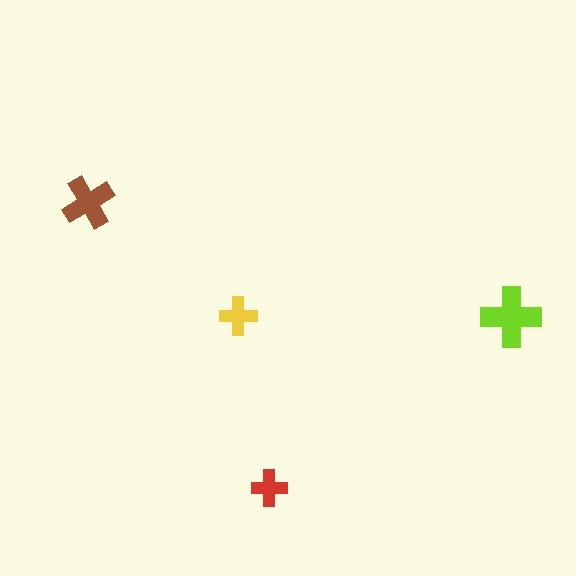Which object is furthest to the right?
The lime cross is rightmost.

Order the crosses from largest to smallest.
the lime one, the brown one, the yellow one, the red one.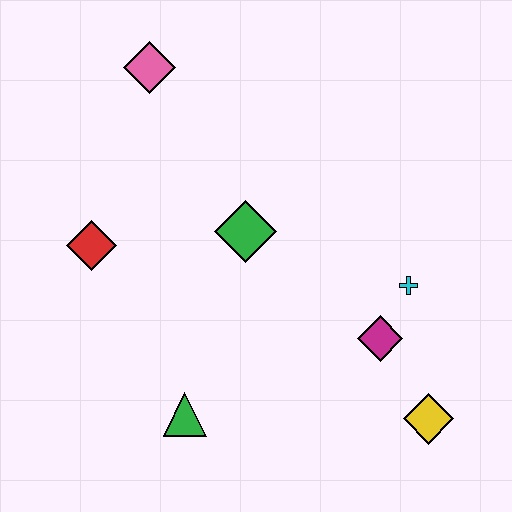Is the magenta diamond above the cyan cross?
No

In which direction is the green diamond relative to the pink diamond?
The green diamond is below the pink diamond.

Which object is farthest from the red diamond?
The yellow diamond is farthest from the red diamond.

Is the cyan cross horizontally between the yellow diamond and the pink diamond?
Yes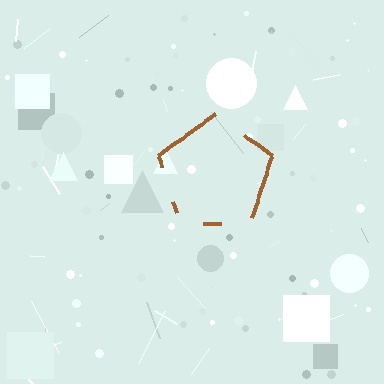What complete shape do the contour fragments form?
The contour fragments form a pentagon.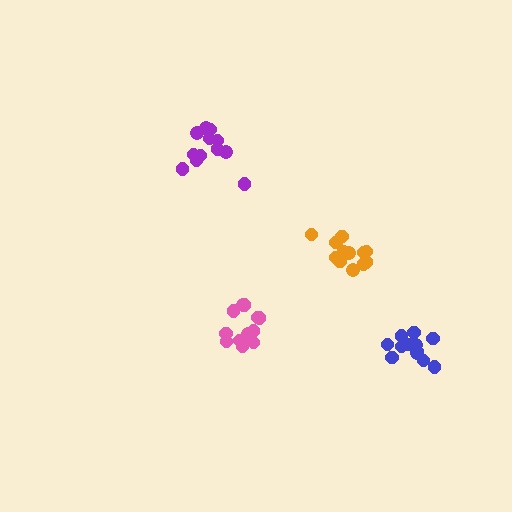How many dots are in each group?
Group 1: 14 dots, Group 2: 12 dots, Group 3: 12 dots, Group 4: 13 dots (51 total).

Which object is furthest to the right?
The blue cluster is rightmost.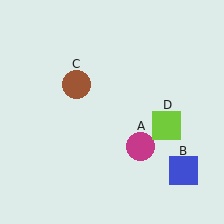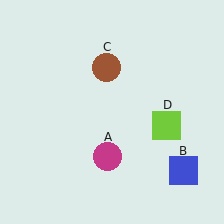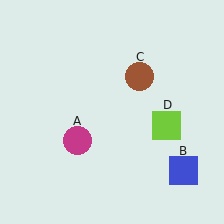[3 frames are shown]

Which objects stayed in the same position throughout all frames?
Blue square (object B) and lime square (object D) remained stationary.